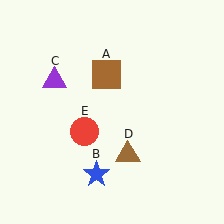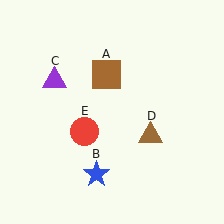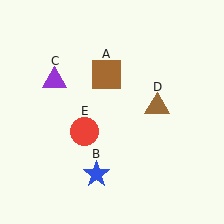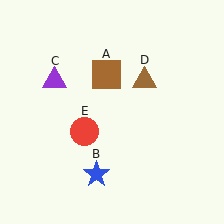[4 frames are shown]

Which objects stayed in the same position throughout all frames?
Brown square (object A) and blue star (object B) and purple triangle (object C) and red circle (object E) remained stationary.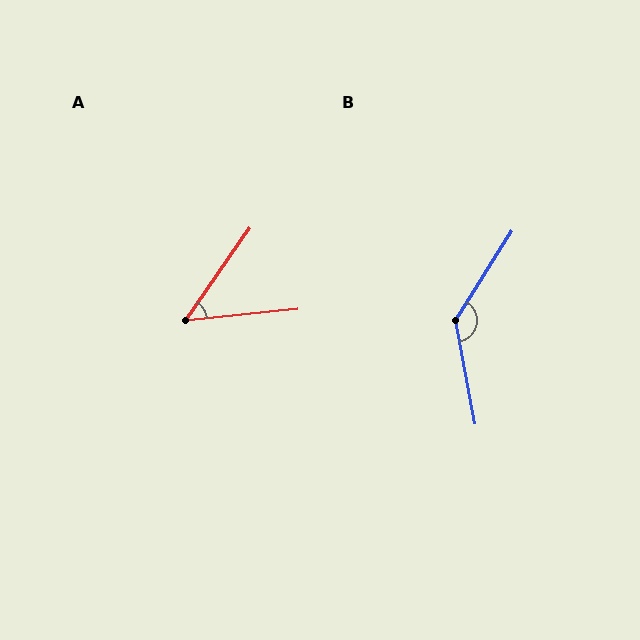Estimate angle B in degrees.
Approximately 137 degrees.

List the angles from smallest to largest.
A (49°), B (137°).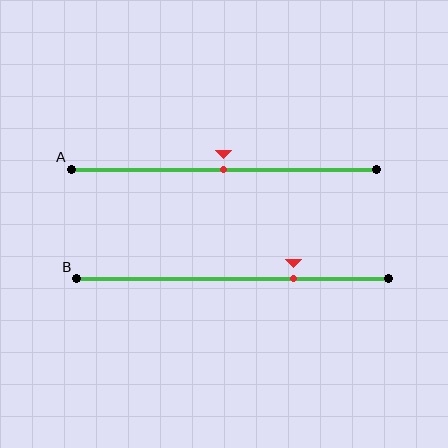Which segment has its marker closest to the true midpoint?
Segment A has its marker closest to the true midpoint.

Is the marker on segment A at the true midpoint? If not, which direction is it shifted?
Yes, the marker on segment A is at the true midpoint.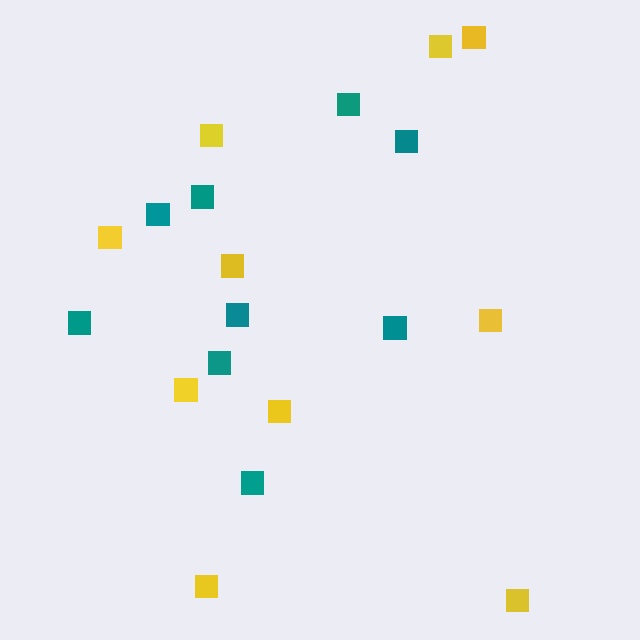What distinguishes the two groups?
There are 2 groups: one group of yellow squares (10) and one group of teal squares (9).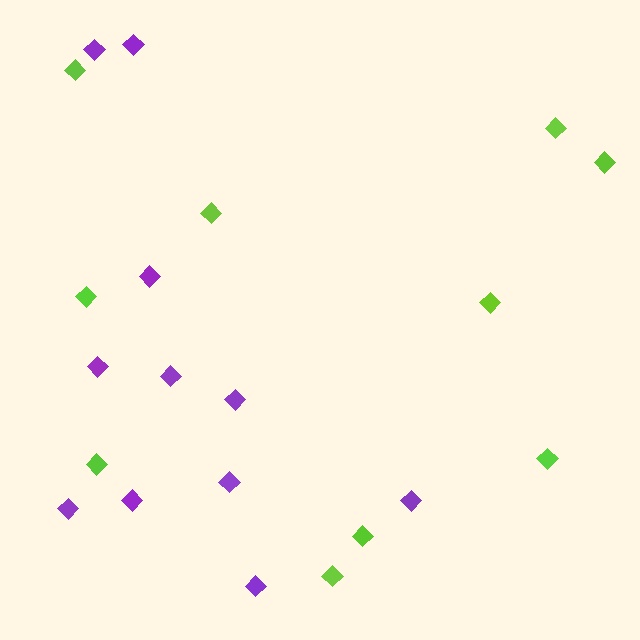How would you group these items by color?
There are 2 groups: one group of purple diamonds (11) and one group of lime diamonds (10).